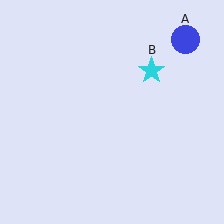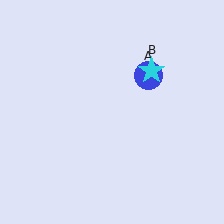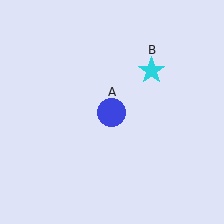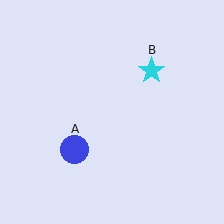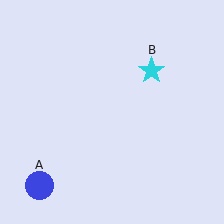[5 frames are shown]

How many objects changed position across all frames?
1 object changed position: blue circle (object A).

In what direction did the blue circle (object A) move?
The blue circle (object A) moved down and to the left.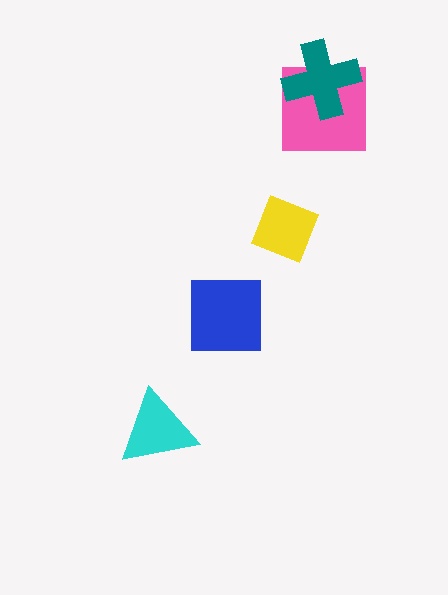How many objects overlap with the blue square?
0 objects overlap with the blue square.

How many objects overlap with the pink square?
1 object overlaps with the pink square.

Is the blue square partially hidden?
No, no other shape covers it.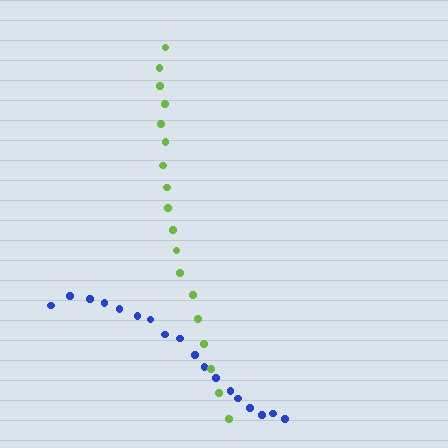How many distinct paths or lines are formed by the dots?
There are 2 distinct paths.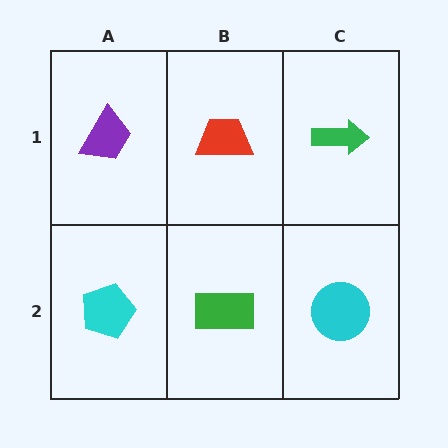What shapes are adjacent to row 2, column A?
A purple trapezoid (row 1, column A), a green rectangle (row 2, column B).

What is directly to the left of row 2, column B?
A cyan pentagon.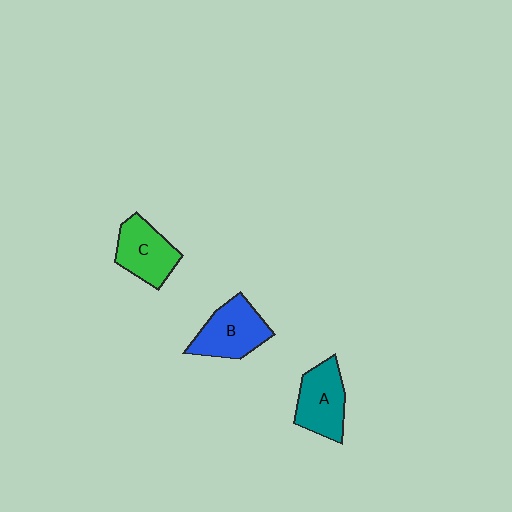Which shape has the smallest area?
Shape C (green).